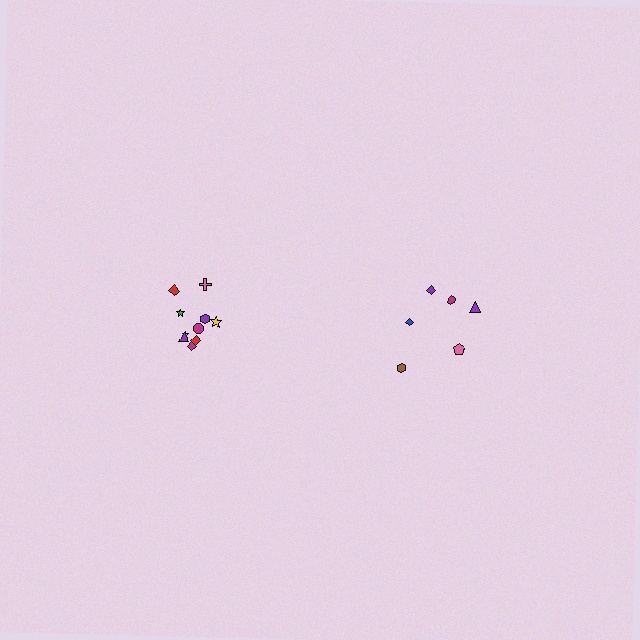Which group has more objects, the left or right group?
The left group.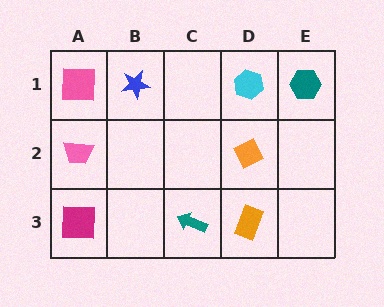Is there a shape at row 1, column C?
No, that cell is empty.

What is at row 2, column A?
A pink trapezoid.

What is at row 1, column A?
A pink square.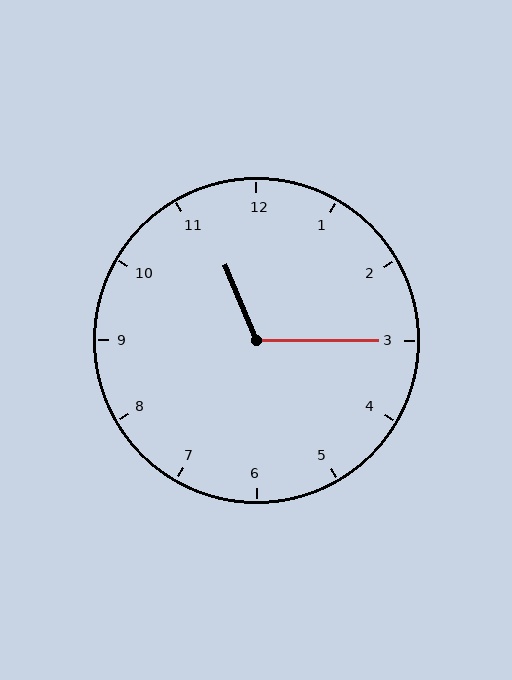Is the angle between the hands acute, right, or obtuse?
It is obtuse.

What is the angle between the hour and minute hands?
Approximately 112 degrees.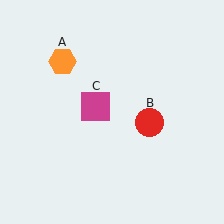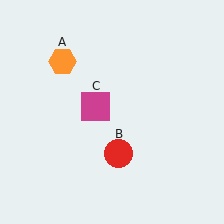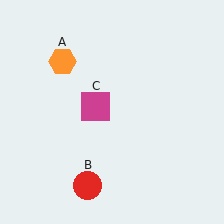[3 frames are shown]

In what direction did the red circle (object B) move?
The red circle (object B) moved down and to the left.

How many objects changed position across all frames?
1 object changed position: red circle (object B).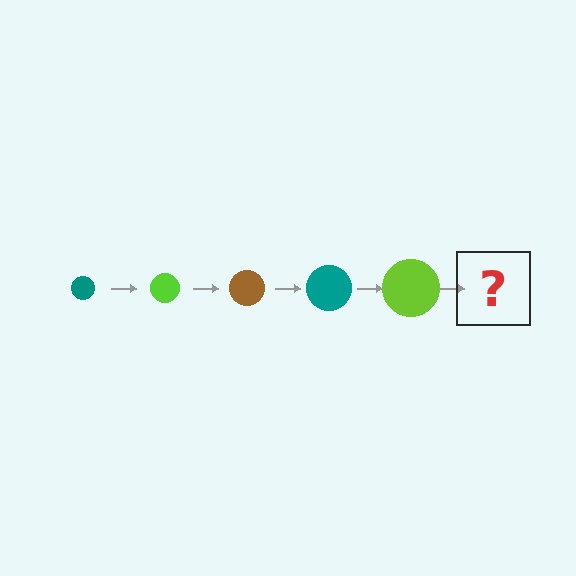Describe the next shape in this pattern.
It should be a brown circle, larger than the previous one.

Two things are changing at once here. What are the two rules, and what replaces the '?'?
The two rules are that the circle grows larger each step and the color cycles through teal, lime, and brown. The '?' should be a brown circle, larger than the previous one.